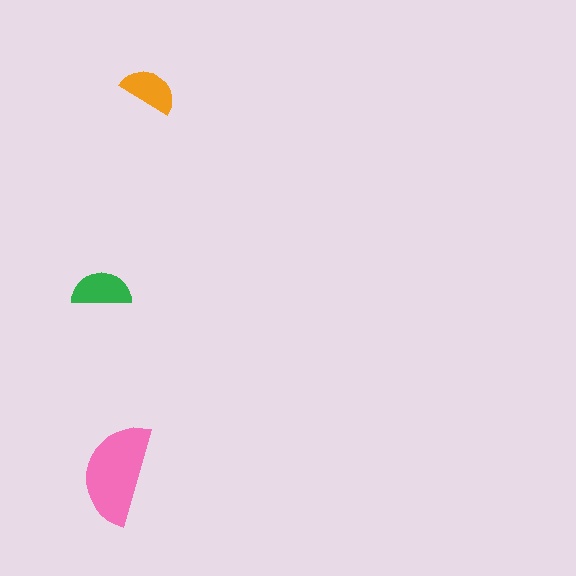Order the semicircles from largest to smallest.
the pink one, the green one, the orange one.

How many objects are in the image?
There are 3 objects in the image.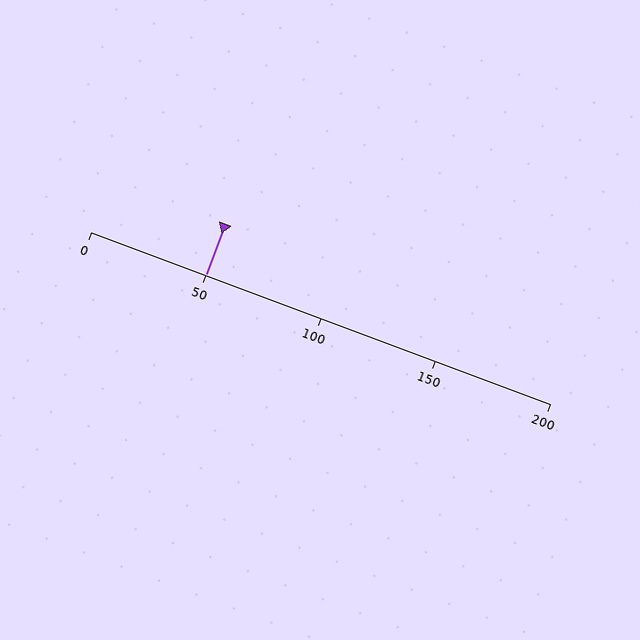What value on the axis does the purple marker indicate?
The marker indicates approximately 50.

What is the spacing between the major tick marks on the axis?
The major ticks are spaced 50 apart.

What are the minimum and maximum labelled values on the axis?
The axis runs from 0 to 200.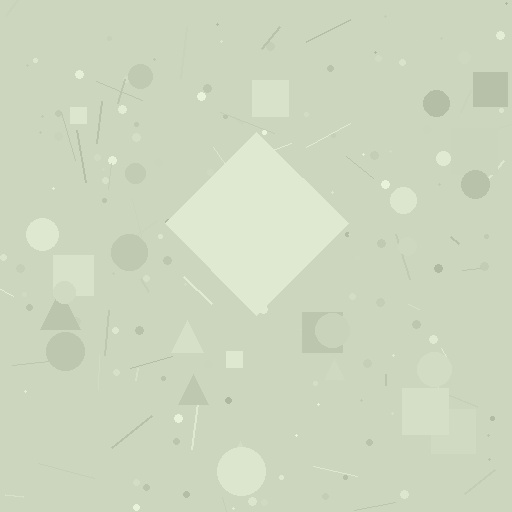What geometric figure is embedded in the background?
A diamond is embedded in the background.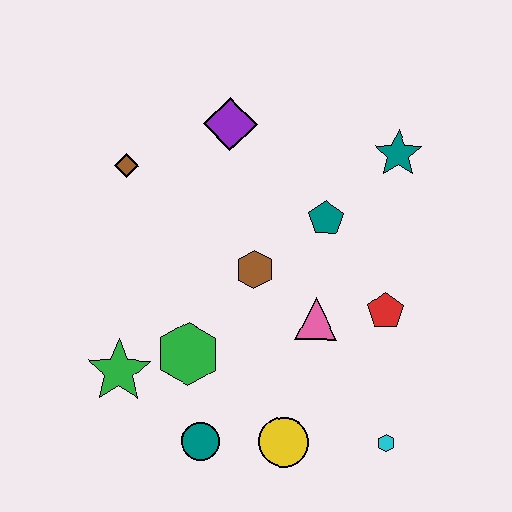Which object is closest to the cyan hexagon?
The yellow circle is closest to the cyan hexagon.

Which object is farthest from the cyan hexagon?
The brown diamond is farthest from the cyan hexagon.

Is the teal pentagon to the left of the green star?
No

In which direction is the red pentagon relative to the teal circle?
The red pentagon is to the right of the teal circle.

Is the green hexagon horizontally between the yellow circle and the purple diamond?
No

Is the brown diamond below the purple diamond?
Yes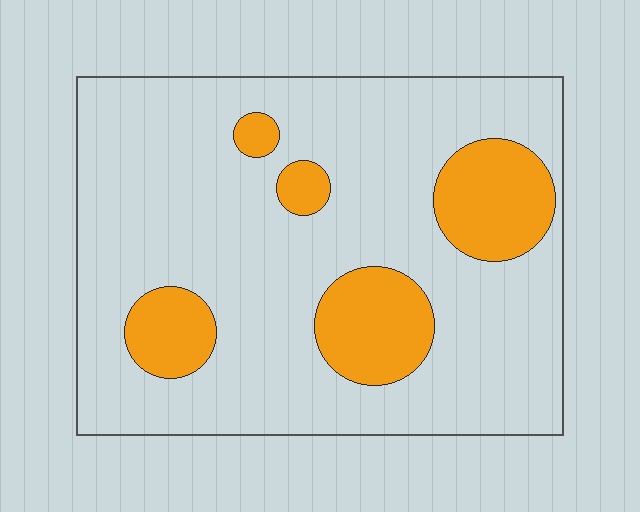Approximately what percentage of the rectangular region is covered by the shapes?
Approximately 20%.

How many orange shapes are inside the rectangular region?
5.